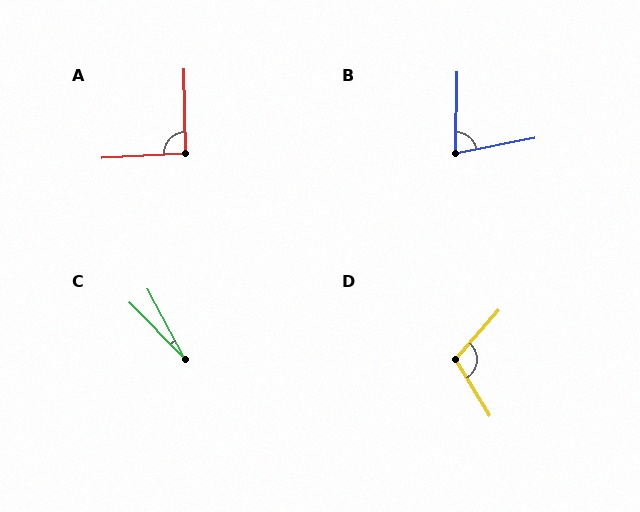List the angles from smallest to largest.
C (16°), B (78°), A (92°), D (107°).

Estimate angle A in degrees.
Approximately 92 degrees.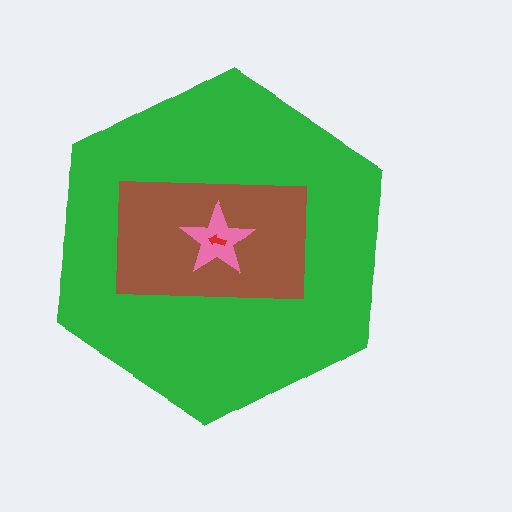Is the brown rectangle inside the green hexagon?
Yes.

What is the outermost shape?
The green hexagon.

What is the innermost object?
The red arrow.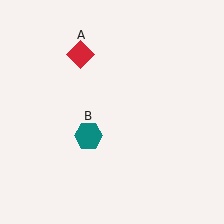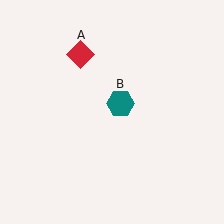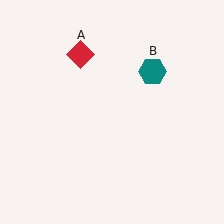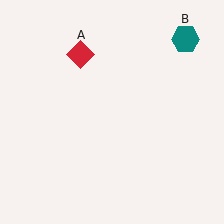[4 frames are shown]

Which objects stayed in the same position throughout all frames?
Red diamond (object A) remained stationary.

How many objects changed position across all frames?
1 object changed position: teal hexagon (object B).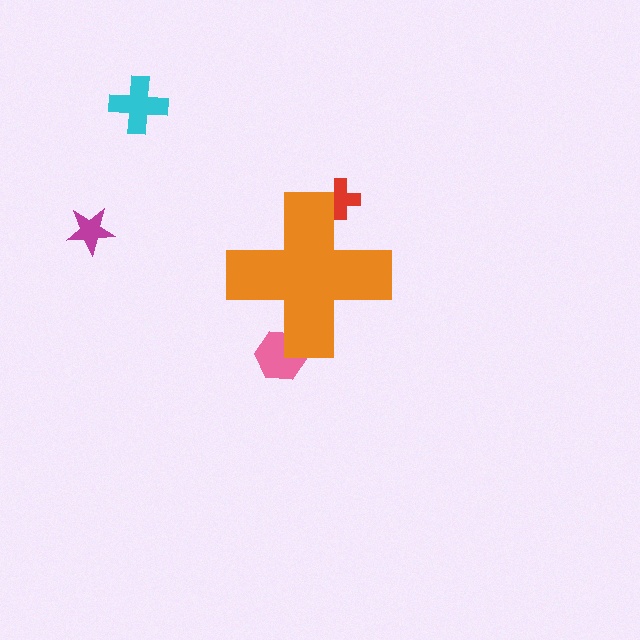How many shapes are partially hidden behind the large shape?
2 shapes are partially hidden.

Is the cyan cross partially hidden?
No, the cyan cross is fully visible.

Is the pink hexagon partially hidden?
Yes, the pink hexagon is partially hidden behind the orange cross.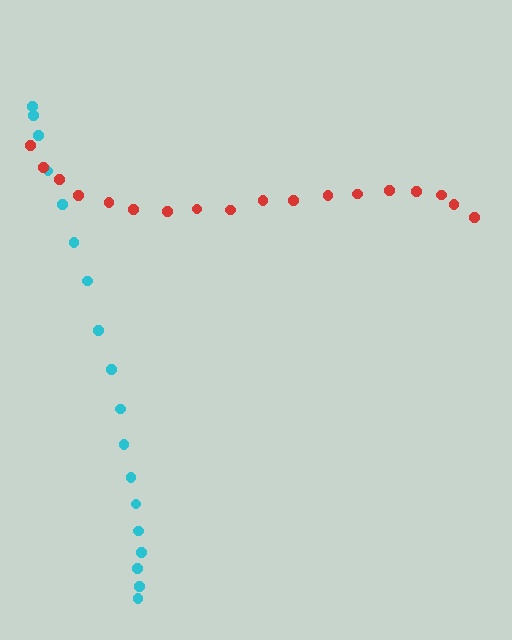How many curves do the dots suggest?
There are 2 distinct paths.